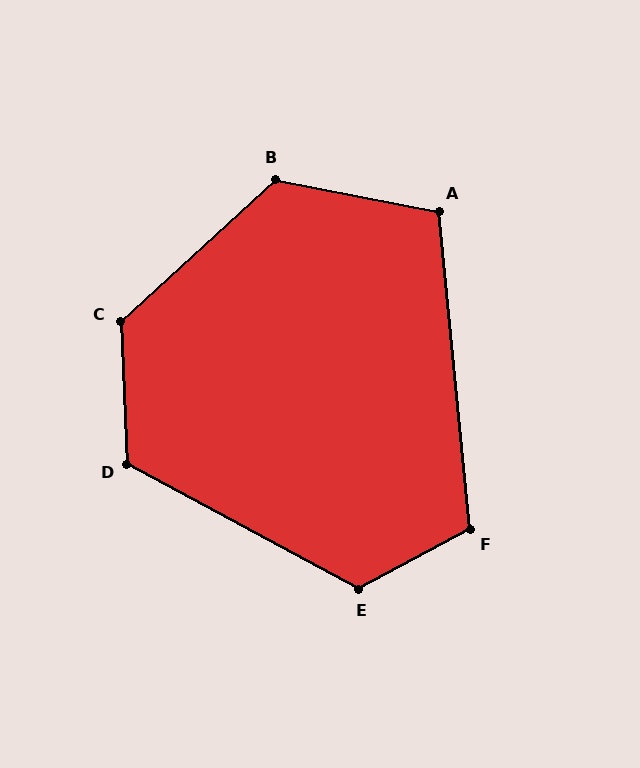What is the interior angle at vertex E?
Approximately 123 degrees (obtuse).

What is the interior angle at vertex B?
Approximately 126 degrees (obtuse).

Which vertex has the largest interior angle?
C, at approximately 130 degrees.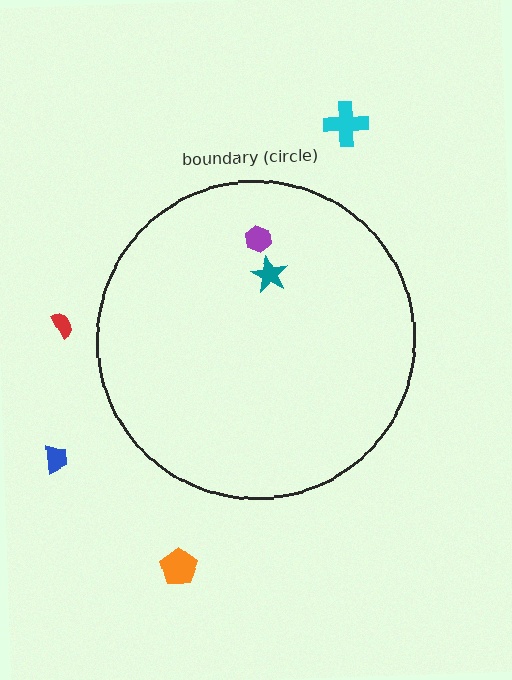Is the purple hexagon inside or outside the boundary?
Inside.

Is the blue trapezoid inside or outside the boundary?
Outside.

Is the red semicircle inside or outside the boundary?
Outside.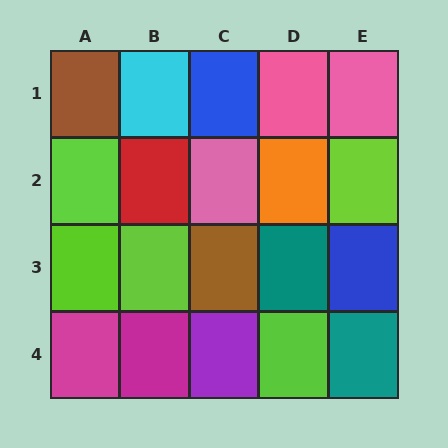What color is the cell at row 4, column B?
Magenta.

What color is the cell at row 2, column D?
Orange.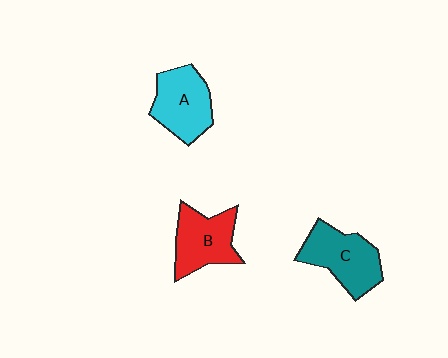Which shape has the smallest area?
Shape B (red).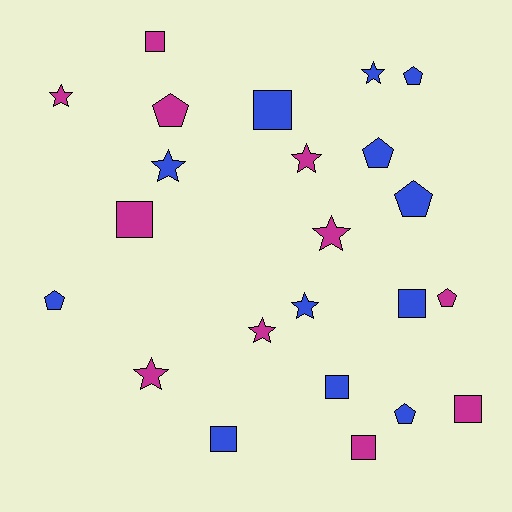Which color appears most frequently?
Blue, with 12 objects.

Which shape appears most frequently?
Star, with 8 objects.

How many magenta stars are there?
There are 5 magenta stars.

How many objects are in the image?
There are 23 objects.